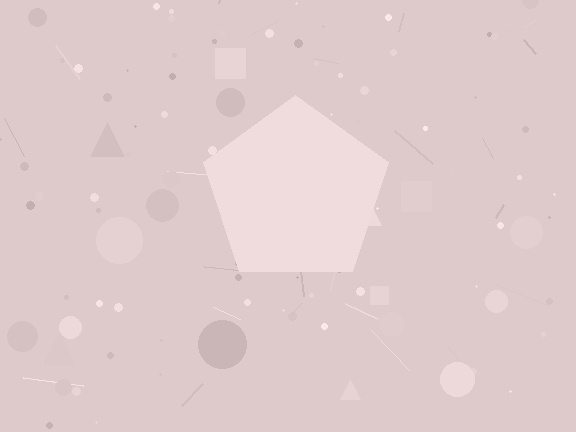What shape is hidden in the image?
A pentagon is hidden in the image.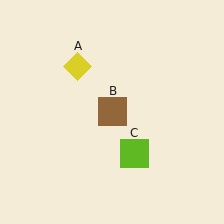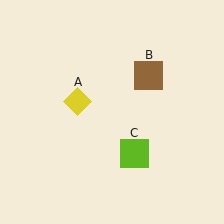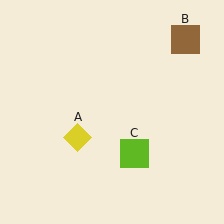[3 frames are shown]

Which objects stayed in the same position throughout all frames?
Lime square (object C) remained stationary.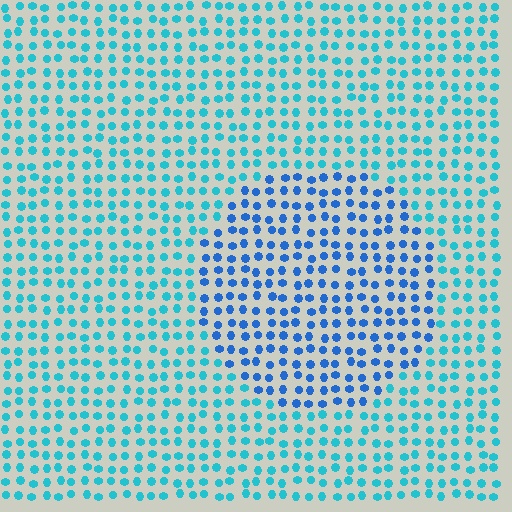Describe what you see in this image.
The image is filled with small cyan elements in a uniform arrangement. A circle-shaped region is visible where the elements are tinted to a slightly different hue, forming a subtle color boundary.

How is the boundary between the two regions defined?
The boundary is defined purely by a slight shift in hue (about 31 degrees). Spacing, size, and orientation are identical on both sides.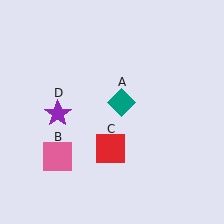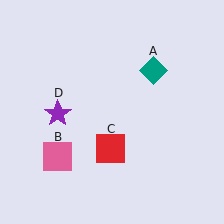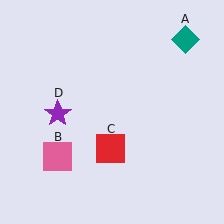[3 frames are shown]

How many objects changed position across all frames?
1 object changed position: teal diamond (object A).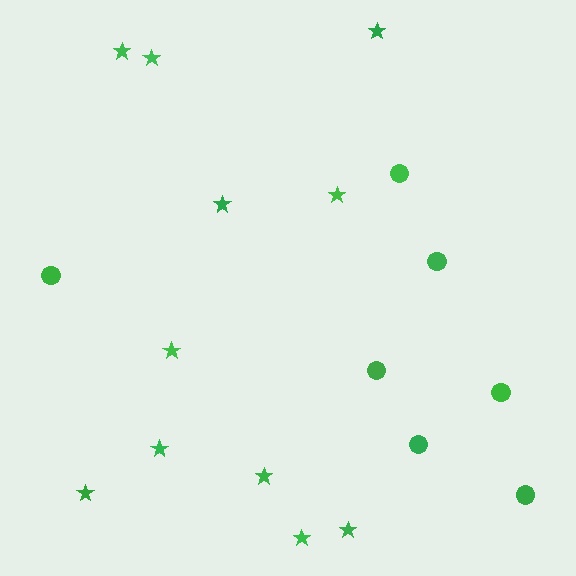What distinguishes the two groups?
There are 2 groups: one group of stars (11) and one group of circles (7).